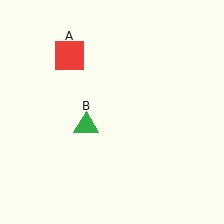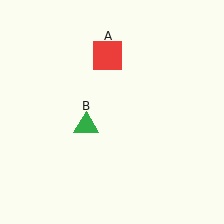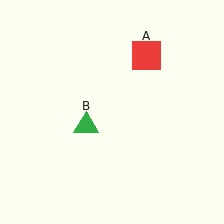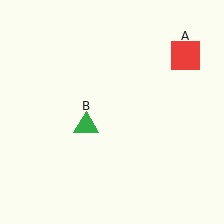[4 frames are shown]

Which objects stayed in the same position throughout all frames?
Green triangle (object B) remained stationary.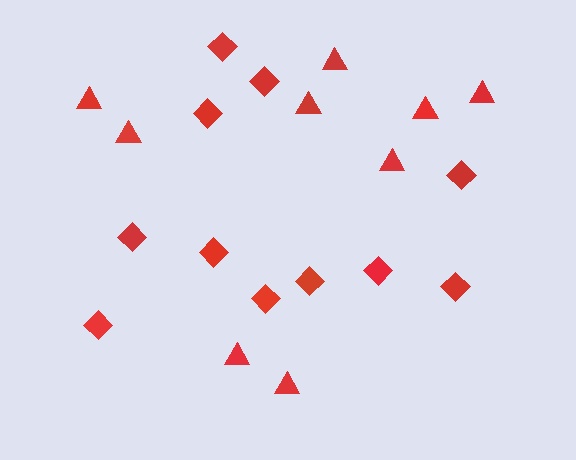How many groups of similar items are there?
There are 2 groups: one group of triangles (9) and one group of diamonds (11).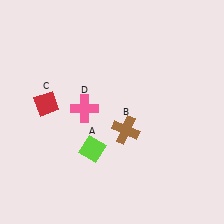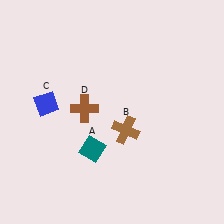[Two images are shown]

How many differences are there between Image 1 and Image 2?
There are 3 differences between the two images.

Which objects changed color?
A changed from lime to teal. C changed from red to blue. D changed from pink to brown.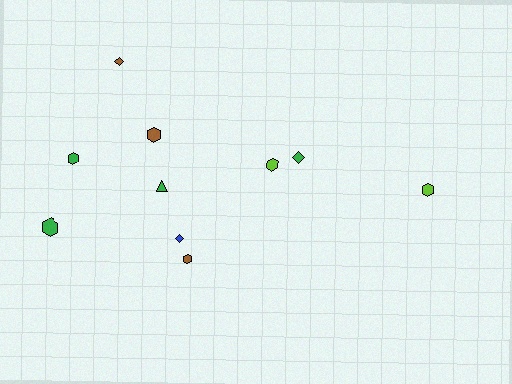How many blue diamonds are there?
There is 1 blue diamond.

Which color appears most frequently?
Green, with 4 objects.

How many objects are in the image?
There are 10 objects.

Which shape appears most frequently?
Hexagon, with 6 objects.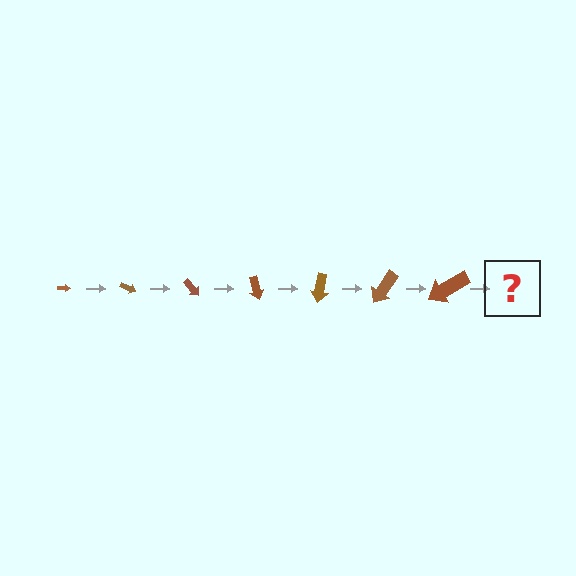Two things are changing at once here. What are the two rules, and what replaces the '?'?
The two rules are that the arrow grows larger each step and it rotates 25 degrees each step. The '?' should be an arrow, larger than the previous one and rotated 175 degrees from the start.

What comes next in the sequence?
The next element should be an arrow, larger than the previous one and rotated 175 degrees from the start.